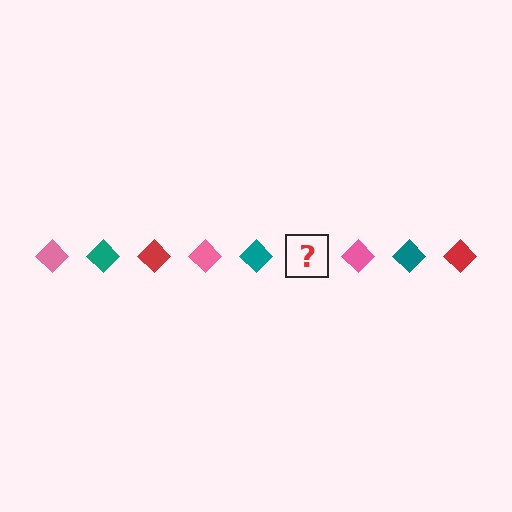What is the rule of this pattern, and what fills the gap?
The rule is that the pattern cycles through pink, teal, red diamonds. The gap should be filled with a red diamond.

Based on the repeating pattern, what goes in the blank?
The blank should be a red diamond.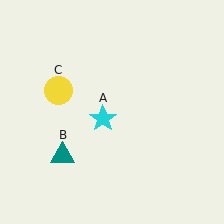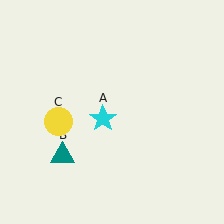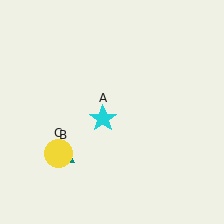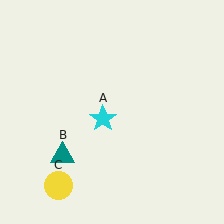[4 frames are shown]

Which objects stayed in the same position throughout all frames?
Cyan star (object A) and teal triangle (object B) remained stationary.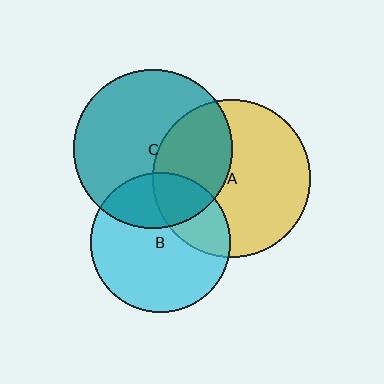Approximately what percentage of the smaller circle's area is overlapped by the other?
Approximately 35%.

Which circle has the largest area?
Circle C (teal).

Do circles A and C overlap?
Yes.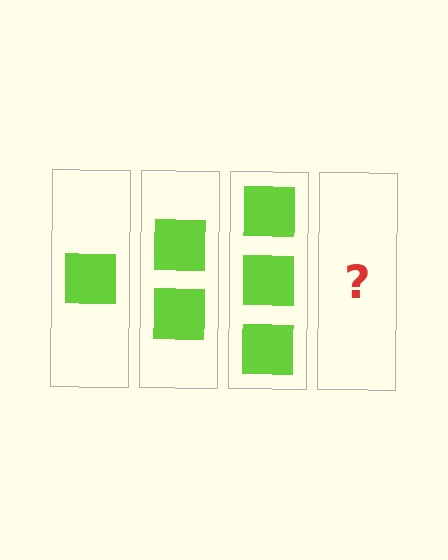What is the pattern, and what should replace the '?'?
The pattern is that each step adds one more square. The '?' should be 4 squares.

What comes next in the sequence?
The next element should be 4 squares.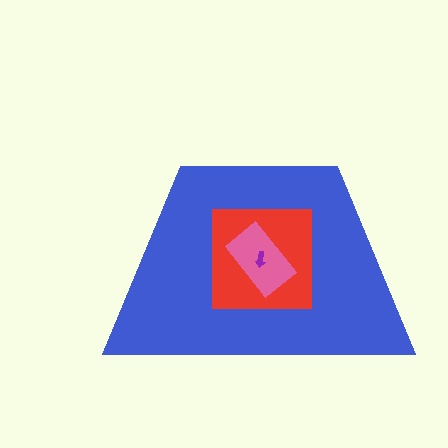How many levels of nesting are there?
4.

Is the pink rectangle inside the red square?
Yes.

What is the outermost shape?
The blue trapezoid.